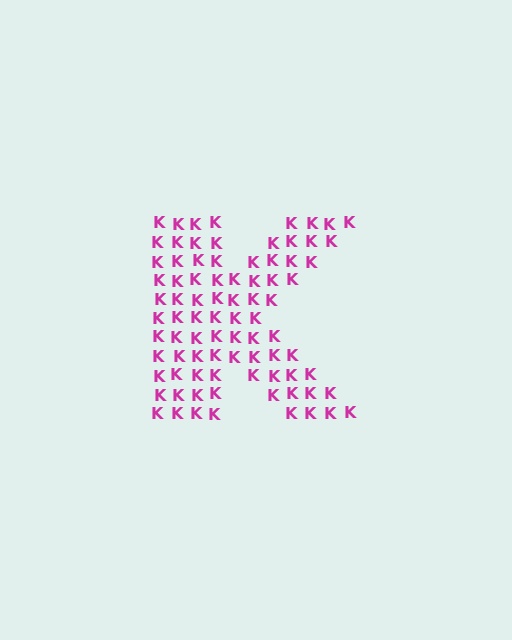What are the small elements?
The small elements are letter K's.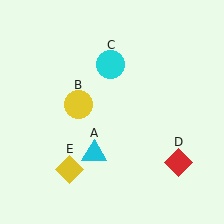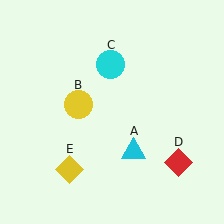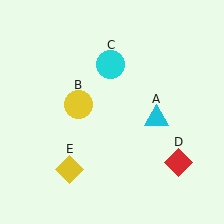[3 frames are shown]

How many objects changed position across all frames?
1 object changed position: cyan triangle (object A).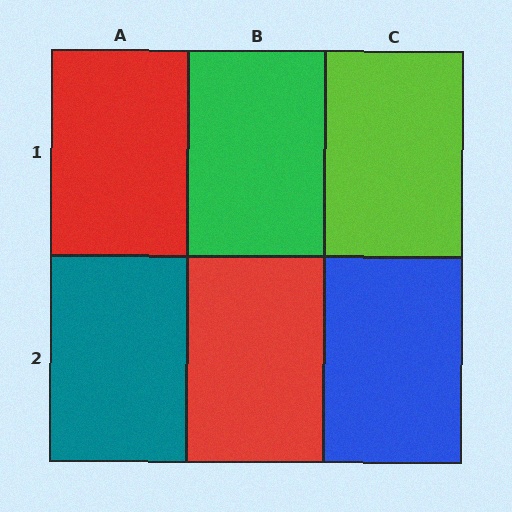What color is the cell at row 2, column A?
Teal.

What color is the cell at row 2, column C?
Blue.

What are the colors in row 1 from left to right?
Red, green, lime.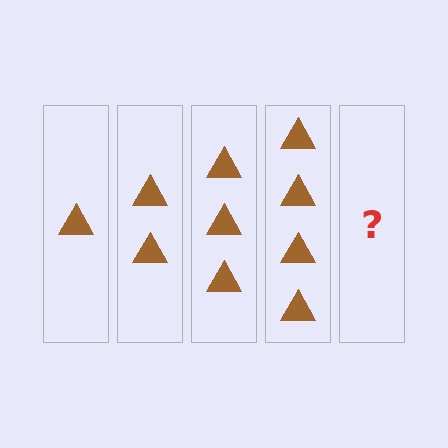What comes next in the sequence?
The next element should be 5 triangles.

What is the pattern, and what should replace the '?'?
The pattern is that each step adds one more triangle. The '?' should be 5 triangles.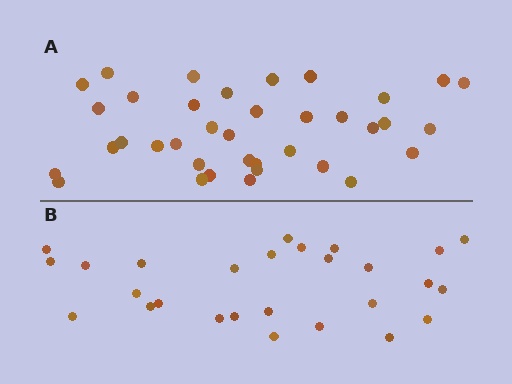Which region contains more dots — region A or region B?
Region A (the top region) has more dots.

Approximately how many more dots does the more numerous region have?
Region A has roughly 10 or so more dots than region B.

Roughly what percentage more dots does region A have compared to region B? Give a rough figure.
About 35% more.